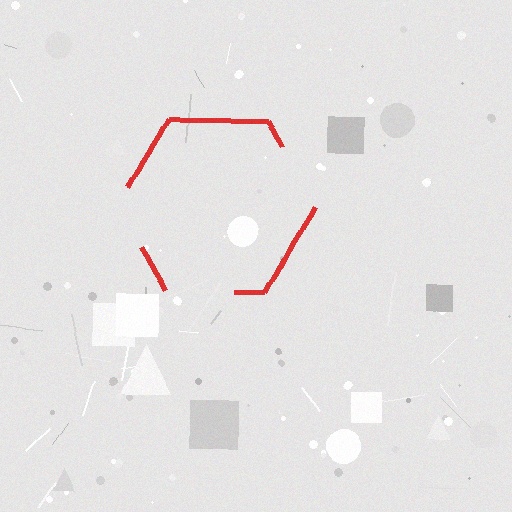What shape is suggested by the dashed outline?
The dashed outline suggests a hexagon.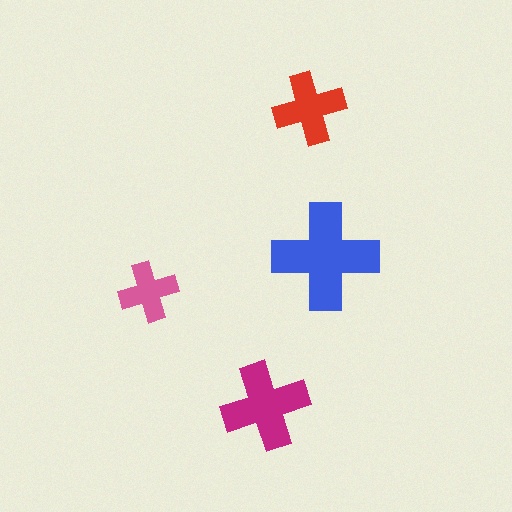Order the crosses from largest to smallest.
the blue one, the magenta one, the red one, the pink one.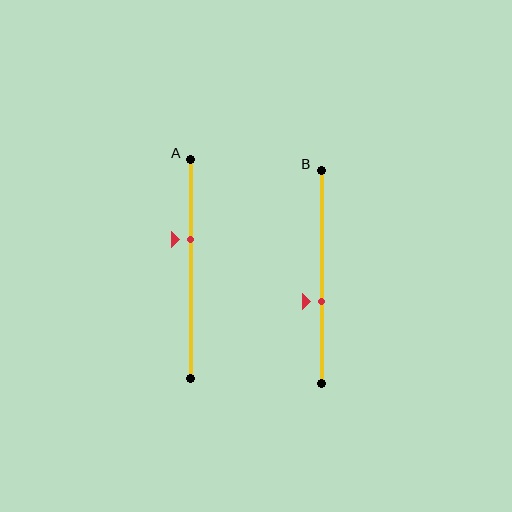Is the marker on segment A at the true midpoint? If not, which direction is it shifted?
No, the marker on segment A is shifted upward by about 13% of the segment length.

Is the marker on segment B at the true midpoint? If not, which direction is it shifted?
No, the marker on segment B is shifted downward by about 11% of the segment length.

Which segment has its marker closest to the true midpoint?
Segment B has its marker closest to the true midpoint.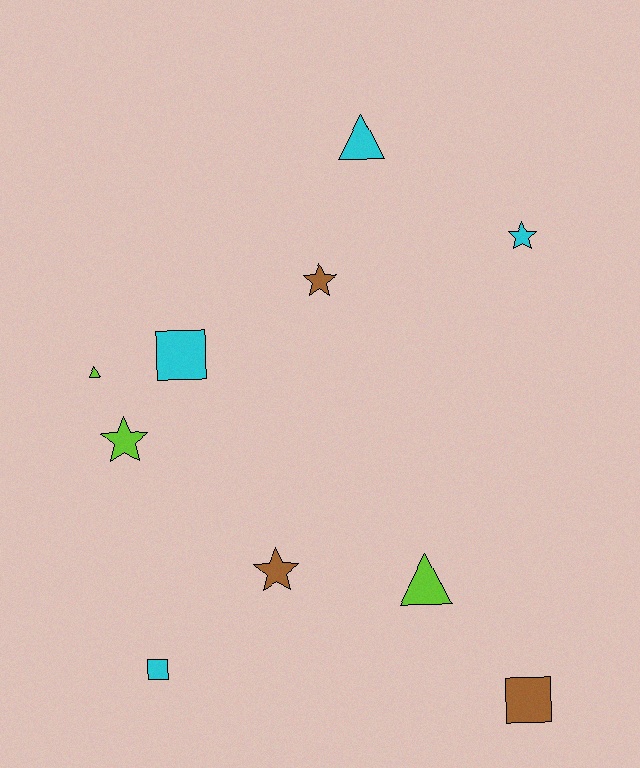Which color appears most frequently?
Cyan, with 4 objects.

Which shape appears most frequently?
Star, with 4 objects.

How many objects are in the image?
There are 10 objects.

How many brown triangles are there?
There are no brown triangles.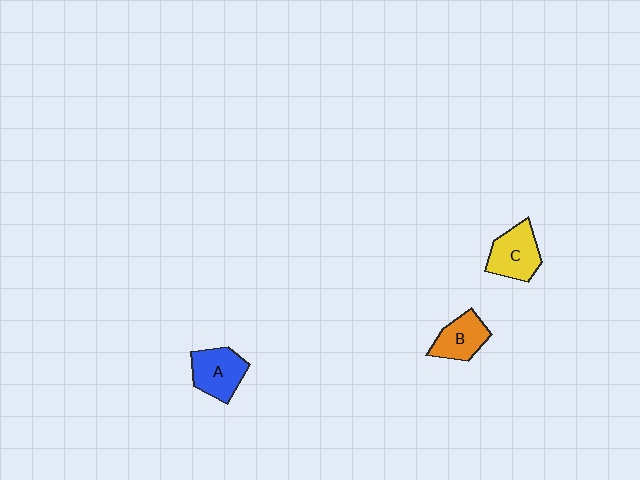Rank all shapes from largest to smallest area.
From largest to smallest: C (yellow), A (blue), B (orange).